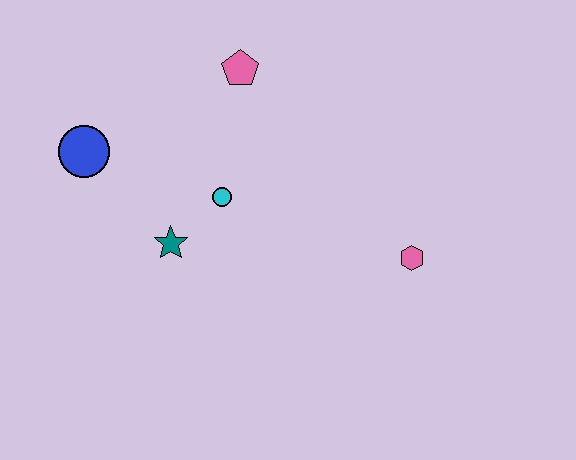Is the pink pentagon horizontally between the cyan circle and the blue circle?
No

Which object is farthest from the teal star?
The pink hexagon is farthest from the teal star.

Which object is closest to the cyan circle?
The teal star is closest to the cyan circle.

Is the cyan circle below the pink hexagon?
No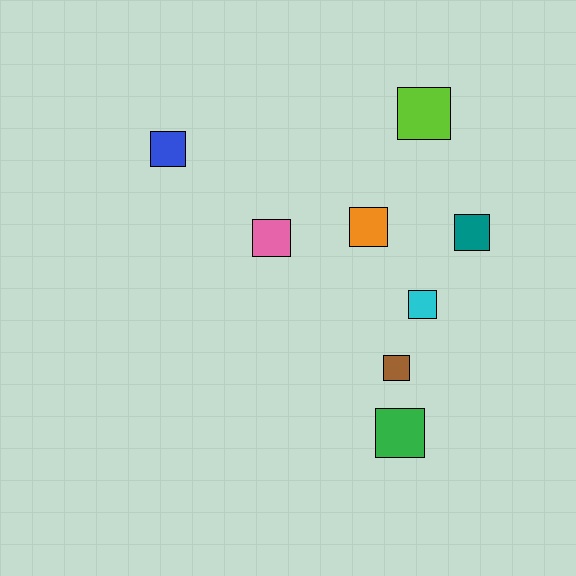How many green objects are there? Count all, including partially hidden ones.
There is 1 green object.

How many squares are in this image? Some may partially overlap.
There are 8 squares.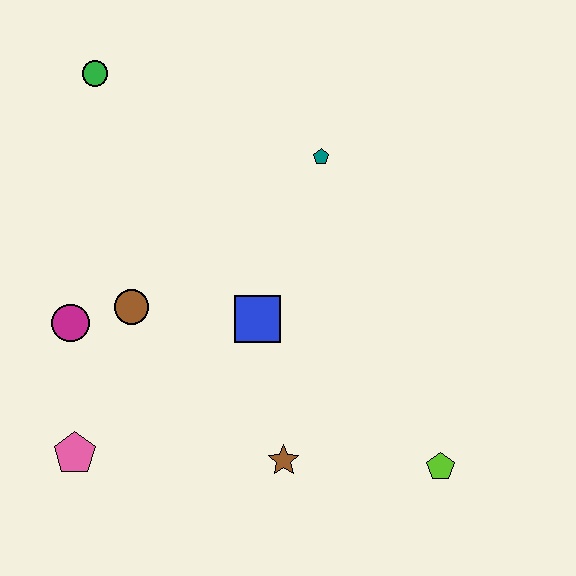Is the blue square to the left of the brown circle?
No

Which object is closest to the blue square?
The brown circle is closest to the blue square.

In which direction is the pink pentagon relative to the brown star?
The pink pentagon is to the left of the brown star.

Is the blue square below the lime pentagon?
No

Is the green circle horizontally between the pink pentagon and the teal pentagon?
Yes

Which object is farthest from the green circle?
The lime pentagon is farthest from the green circle.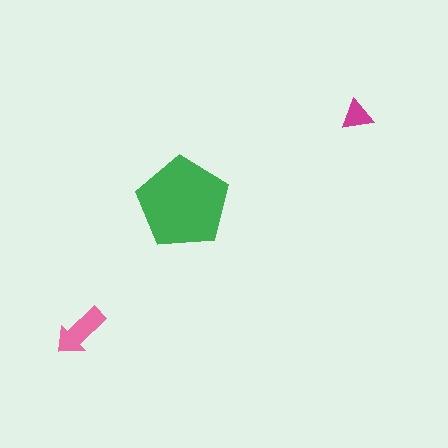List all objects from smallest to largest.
The magenta triangle, the pink arrow, the green pentagon.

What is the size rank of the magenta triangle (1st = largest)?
3rd.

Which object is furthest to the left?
The pink arrow is leftmost.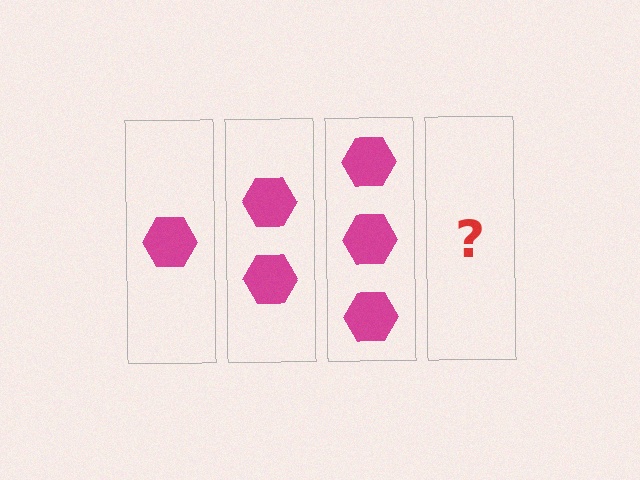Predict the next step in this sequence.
The next step is 4 hexagons.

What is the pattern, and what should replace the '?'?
The pattern is that each step adds one more hexagon. The '?' should be 4 hexagons.